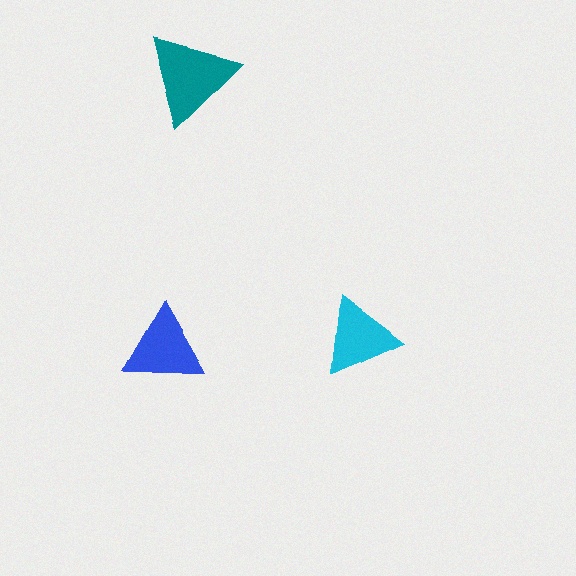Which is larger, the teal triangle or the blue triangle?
The teal one.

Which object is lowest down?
The blue triangle is bottommost.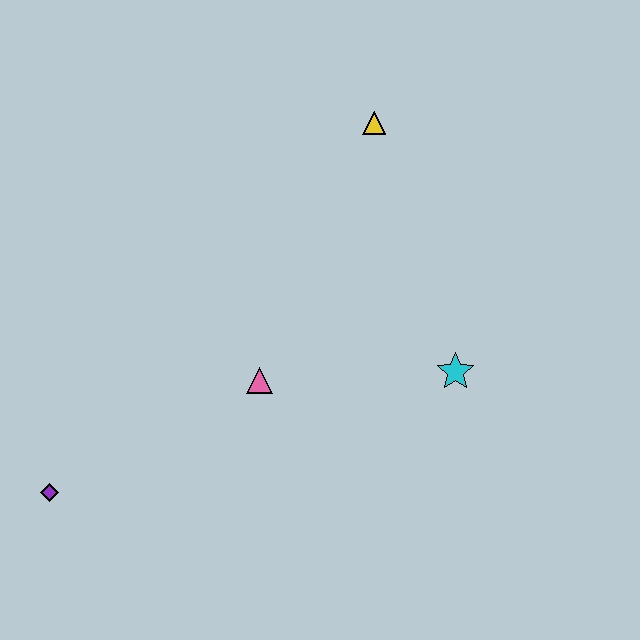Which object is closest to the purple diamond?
The pink triangle is closest to the purple diamond.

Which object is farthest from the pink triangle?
The yellow triangle is farthest from the pink triangle.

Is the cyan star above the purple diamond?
Yes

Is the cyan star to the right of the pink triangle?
Yes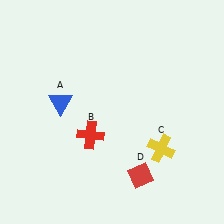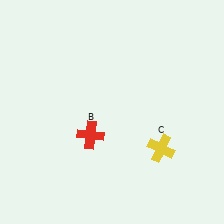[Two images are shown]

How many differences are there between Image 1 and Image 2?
There are 2 differences between the two images.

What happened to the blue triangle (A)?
The blue triangle (A) was removed in Image 2. It was in the top-left area of Image 1.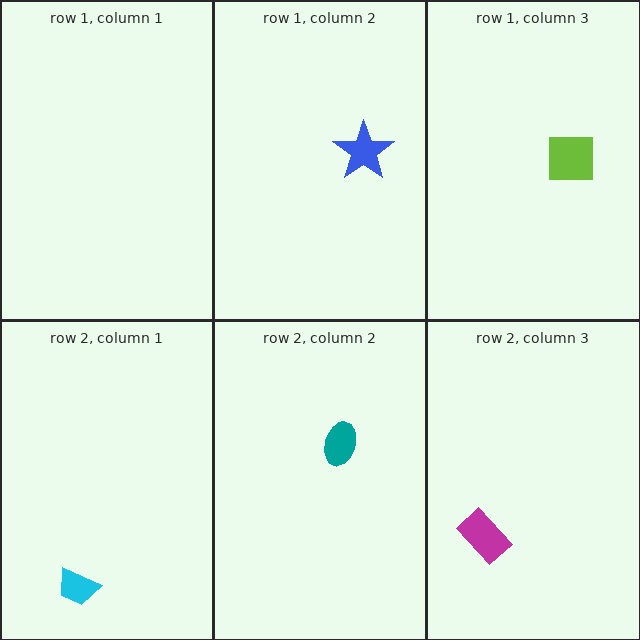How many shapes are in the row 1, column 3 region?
1.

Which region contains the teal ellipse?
The row 2, column 2 region.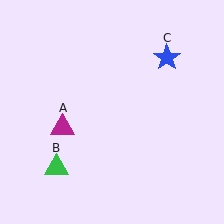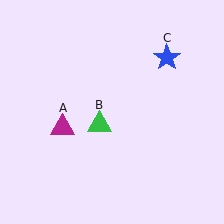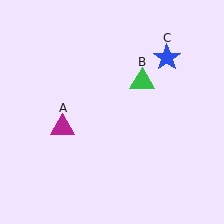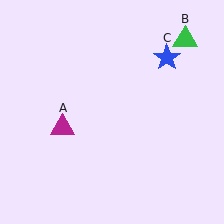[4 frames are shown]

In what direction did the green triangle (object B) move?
The green triangle (object B) moved up and to the right.